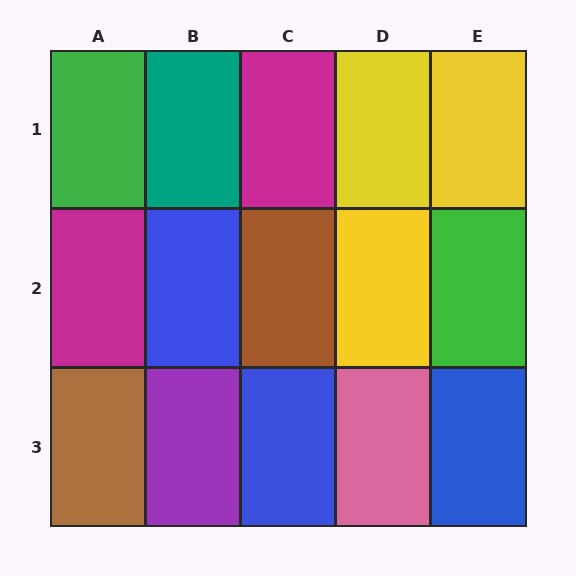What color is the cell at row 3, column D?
Pink.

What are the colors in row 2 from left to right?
Magenta, blue, brown, yellow, green.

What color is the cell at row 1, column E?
Yellow.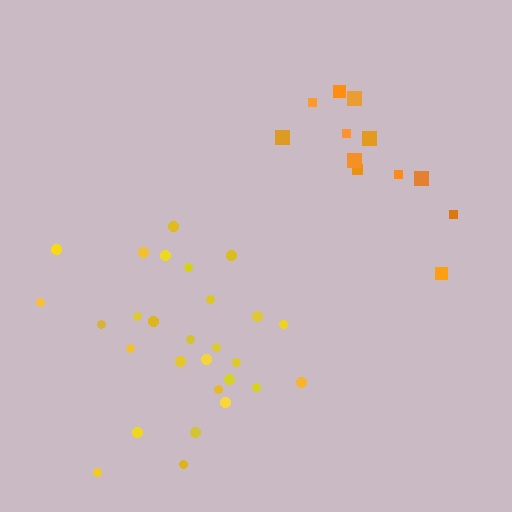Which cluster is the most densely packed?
Yellow.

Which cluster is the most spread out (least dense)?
Orange.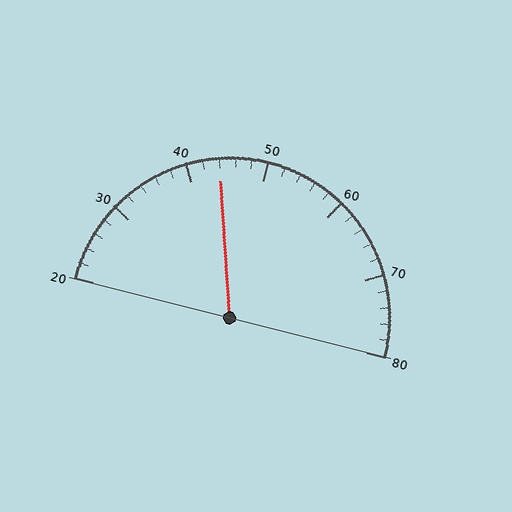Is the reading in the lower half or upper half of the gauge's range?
The reading is in the lower half of the range (20 to 80).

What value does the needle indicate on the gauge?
The needle indicates approximately 44.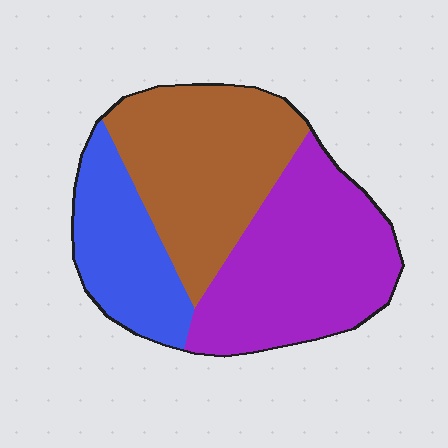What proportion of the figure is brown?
Brown takes up about three eighths (3/8) of the figure.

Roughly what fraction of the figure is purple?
Purple takes up between a third and a half of the figure.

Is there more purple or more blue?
Purple.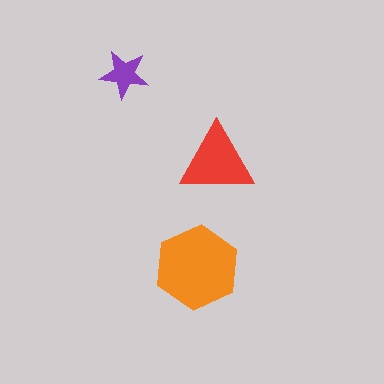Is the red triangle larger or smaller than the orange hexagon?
Smaller.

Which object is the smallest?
The purple star.